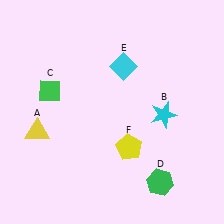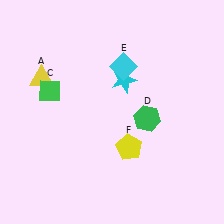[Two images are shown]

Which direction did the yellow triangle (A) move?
The yellow triangle (A) moved up.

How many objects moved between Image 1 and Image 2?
3 objects moved between the two images.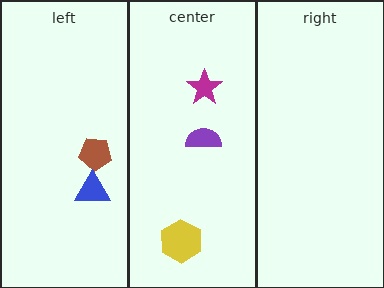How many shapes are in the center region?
3.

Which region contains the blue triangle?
The left region.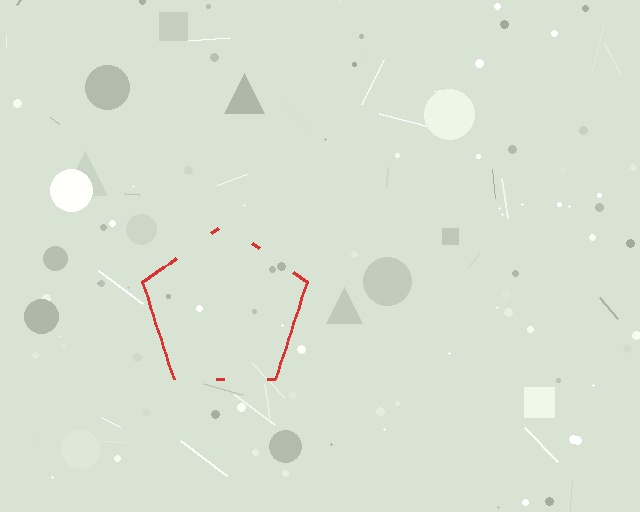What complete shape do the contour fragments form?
The contour fragments form a pentagon.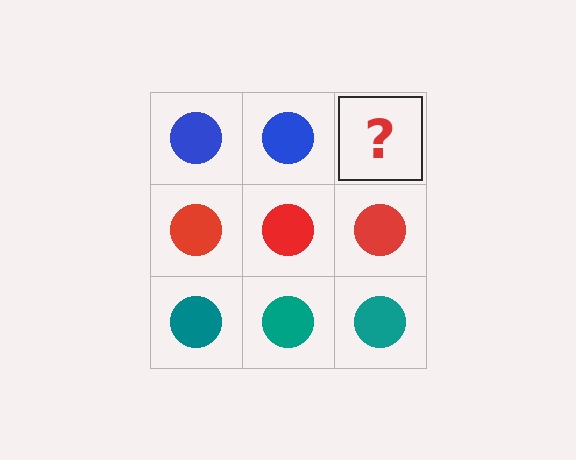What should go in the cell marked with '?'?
The missing cell should contain a blue circle.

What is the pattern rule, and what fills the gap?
The rule is that each row has a consistent color. The gap should be filled with a blue circle.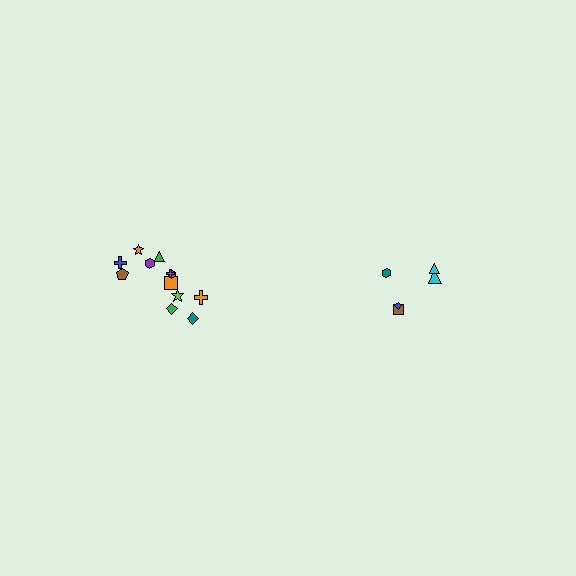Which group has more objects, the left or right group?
The left group.